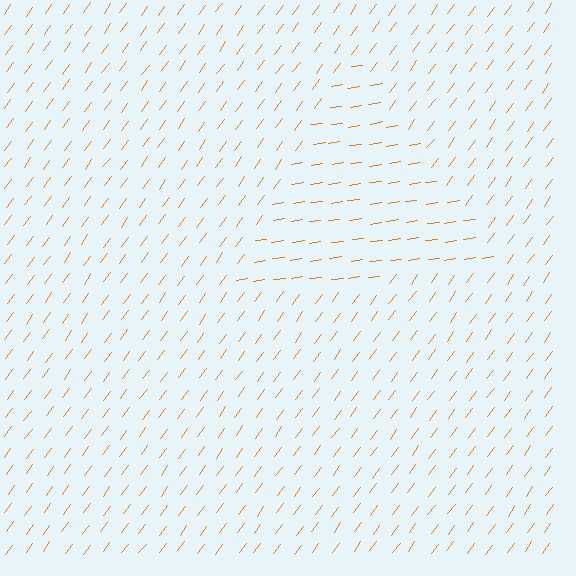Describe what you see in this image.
The image is filled with small orange line segments. A triangle region in the image has lines oriented differently from the surrounding lines, creating a visible texture boundary.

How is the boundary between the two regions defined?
The boundary is defined purely by a change in line orientation (approximately 45 degrees difference). All lines are the same color and thickness.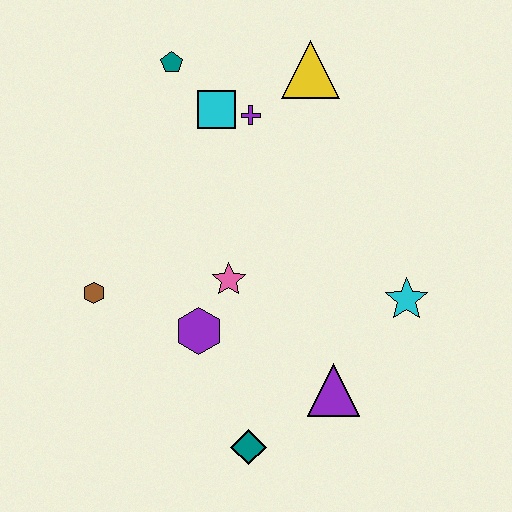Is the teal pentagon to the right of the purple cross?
No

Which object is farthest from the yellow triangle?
The teal diamond is farthest from the yellow triangle.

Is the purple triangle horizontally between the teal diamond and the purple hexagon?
No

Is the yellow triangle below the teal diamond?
No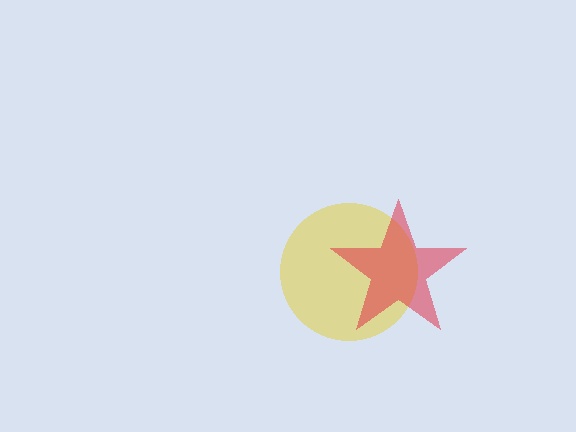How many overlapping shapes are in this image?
There are 2 overlapping shapes in the image.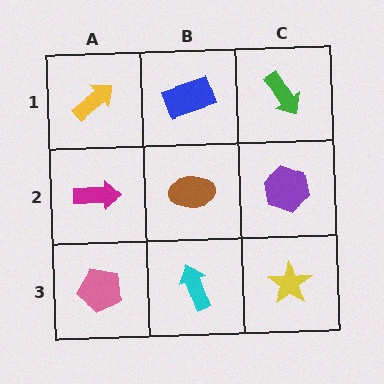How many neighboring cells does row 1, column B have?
3.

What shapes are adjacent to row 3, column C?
A purple hexagon (row 2, column C), a cyan arrow (row 3, column B).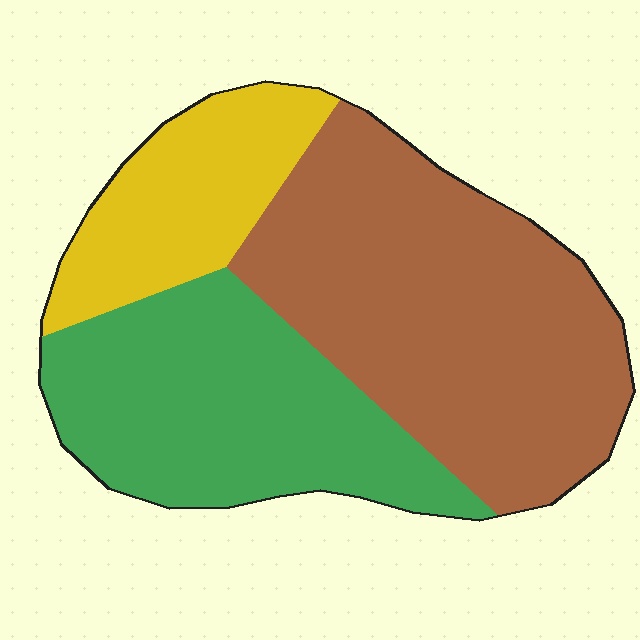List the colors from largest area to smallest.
From largest to smallest: brown, green, yellow.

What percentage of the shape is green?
Green takes up about one third (1/3) of the shape.